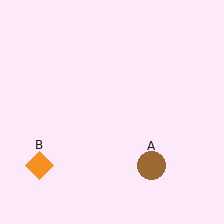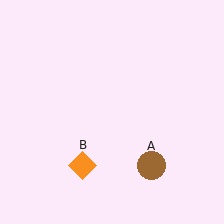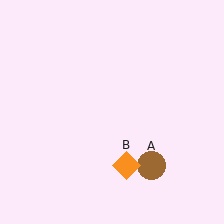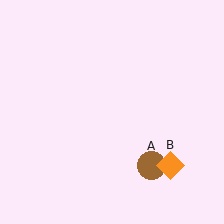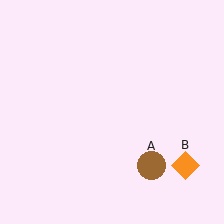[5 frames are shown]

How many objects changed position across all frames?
1 object changed position: orange diamond (object B).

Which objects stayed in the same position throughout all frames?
Brown circle (object A) remained stationary.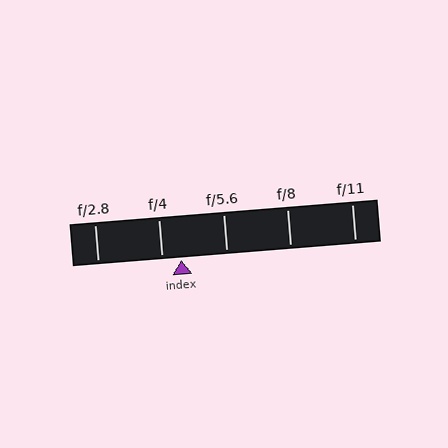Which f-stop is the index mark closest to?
The index mark is closest to f/4.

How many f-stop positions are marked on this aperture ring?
There are 5 f-stop positions marked.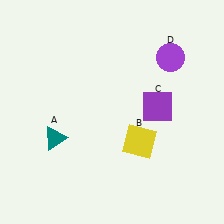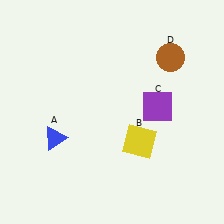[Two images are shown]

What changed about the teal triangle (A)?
In Image 1, A is teal. In Image 2, it changed to blue.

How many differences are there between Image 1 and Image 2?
There are 2 differences between the two images.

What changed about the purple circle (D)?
In Image 1, D is purple. In Image 2, it changed to brown.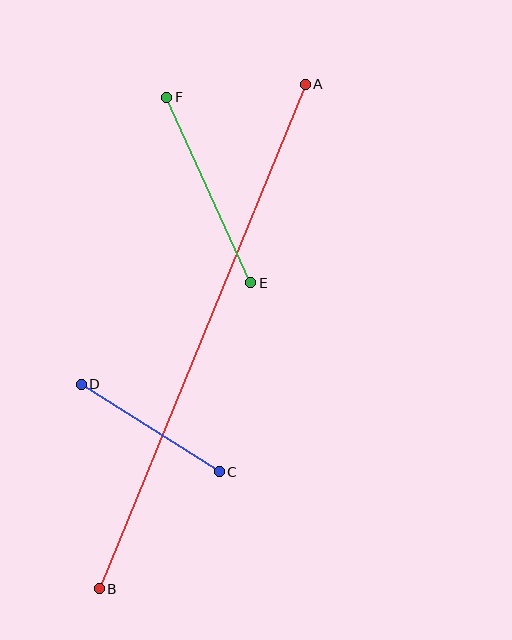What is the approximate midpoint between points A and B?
The midpoint is at approximately (202, 337) pixels.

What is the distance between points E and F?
The distance is approximately 204 pixels.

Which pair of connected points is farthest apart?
Points A and B are farthest apart.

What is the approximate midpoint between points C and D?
The midpoint is at approximately (150, 428) pixels.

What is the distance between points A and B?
The distance is approximately 545 pixels.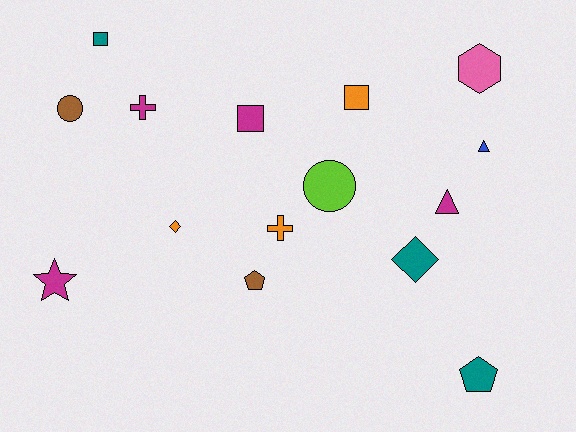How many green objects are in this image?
There are no green objects.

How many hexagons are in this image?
There is 1 hexagon.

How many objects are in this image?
There are 15 objects.